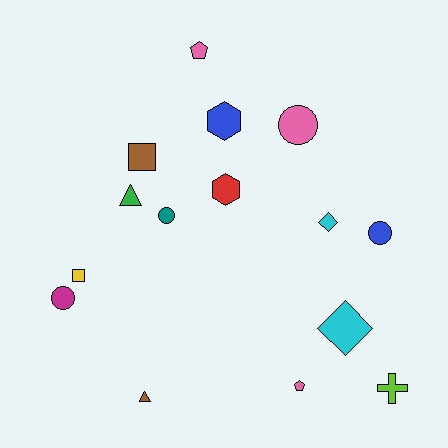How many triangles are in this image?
There are 2 triangles.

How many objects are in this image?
There are 15 objects.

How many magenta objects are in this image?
There is 1 magenta object.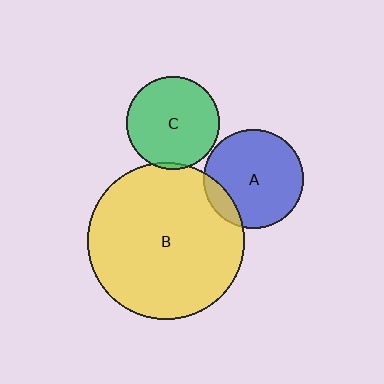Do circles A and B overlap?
Yes.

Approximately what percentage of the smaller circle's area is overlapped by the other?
Approximately 10%.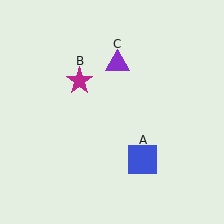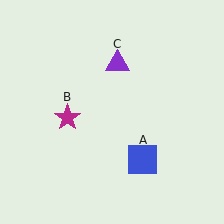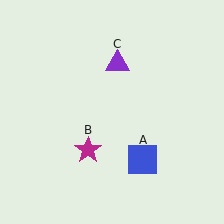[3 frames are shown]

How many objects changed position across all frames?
1 object changed position: magenta star (object B).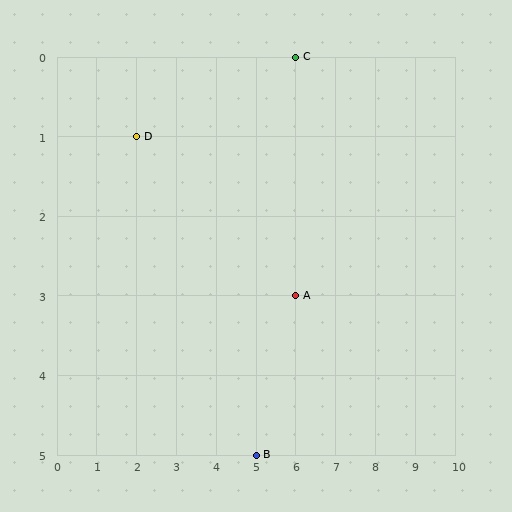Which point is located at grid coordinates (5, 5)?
Point B is at (5, 5).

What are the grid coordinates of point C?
Point C is at grid coordinates (6, 0).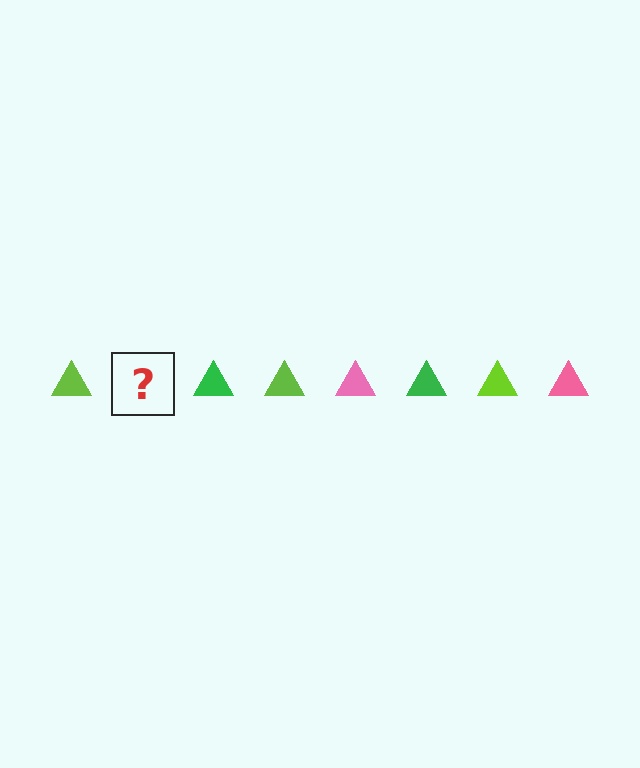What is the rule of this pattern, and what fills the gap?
The rule is that the pattern cycles through lime, pink, green triangles. The gap should be filled with a pink triangle.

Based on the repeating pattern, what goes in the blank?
The blank should be a pink triangle.